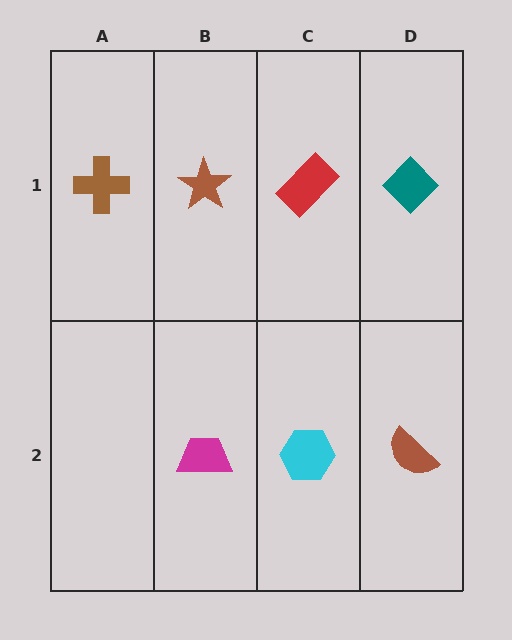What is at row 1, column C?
A red rectangle.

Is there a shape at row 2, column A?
No, that cell is empty.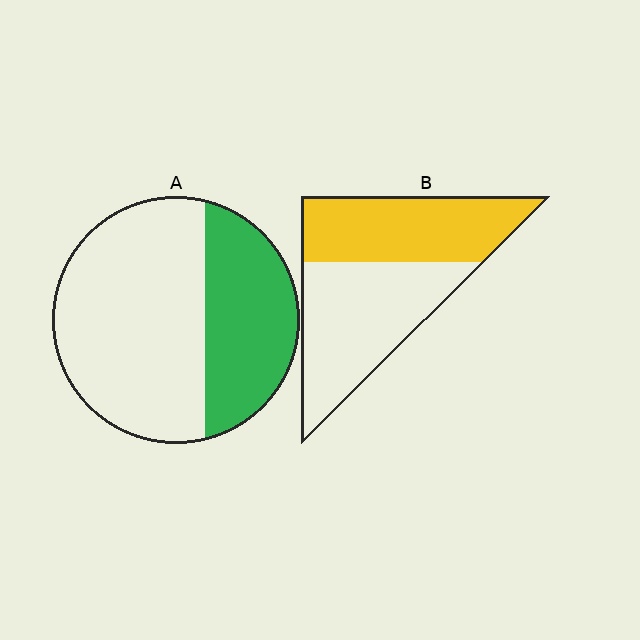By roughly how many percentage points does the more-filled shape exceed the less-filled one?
By roughly 10 percentage points (B over A).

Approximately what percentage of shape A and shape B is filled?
A is approximately 35% and B is approximately 45%.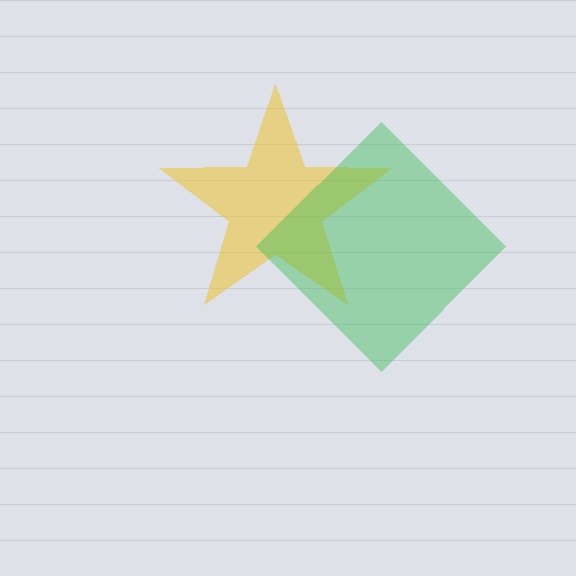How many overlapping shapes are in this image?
There are 2 overlapping shapes in the image.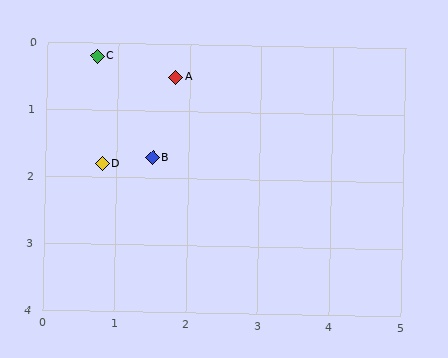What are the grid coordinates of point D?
Point D is at approximately (0.8, 1.8).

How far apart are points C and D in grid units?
Points C and D are about 1.6 grid units apart.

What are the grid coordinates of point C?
Point C is at approximately (0.7, 0.2).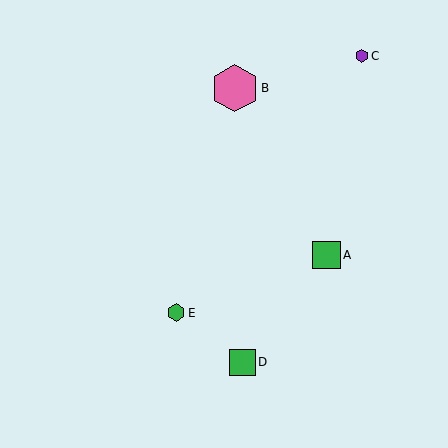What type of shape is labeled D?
Shape D is a green square.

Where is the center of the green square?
The center of the green square is at (327, 255).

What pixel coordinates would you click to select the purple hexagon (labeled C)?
Click at (362, 56) to select the purple hexagon C.